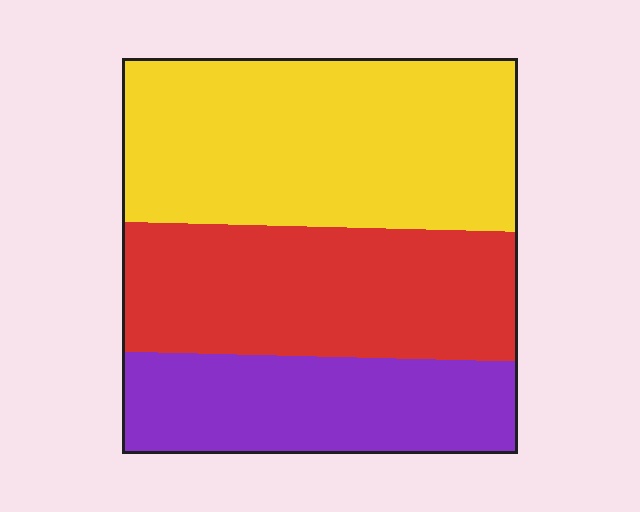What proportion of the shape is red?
Red takes up between a quarter and a half of the shape.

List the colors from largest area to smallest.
From largest to smallest: yellow, red, purple.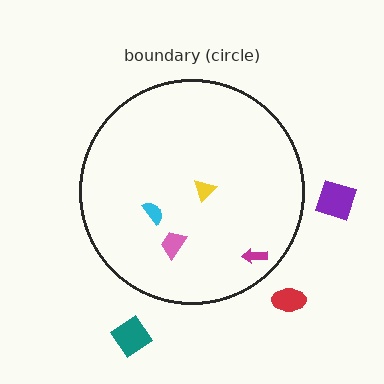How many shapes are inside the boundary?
4 inside, 3 outside.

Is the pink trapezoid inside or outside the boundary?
Inside.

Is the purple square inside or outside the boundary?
Outside.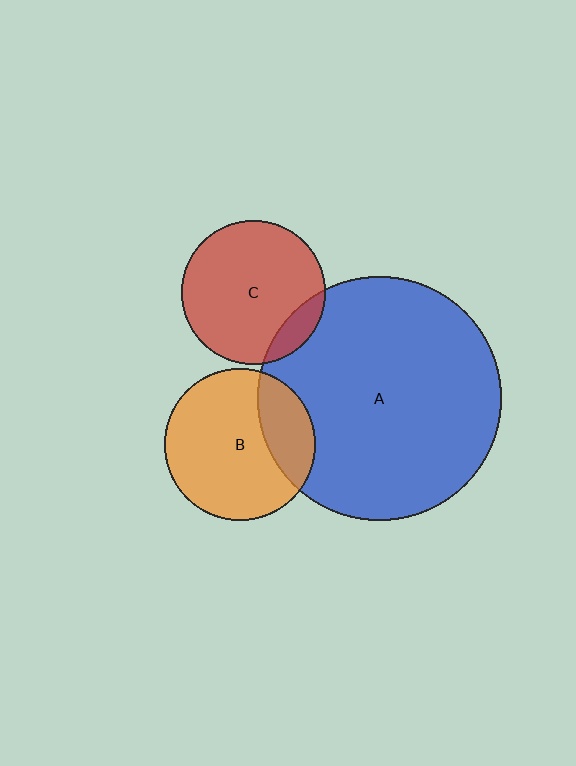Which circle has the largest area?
Circle A (blue).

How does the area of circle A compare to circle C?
Approximately 2.9 times.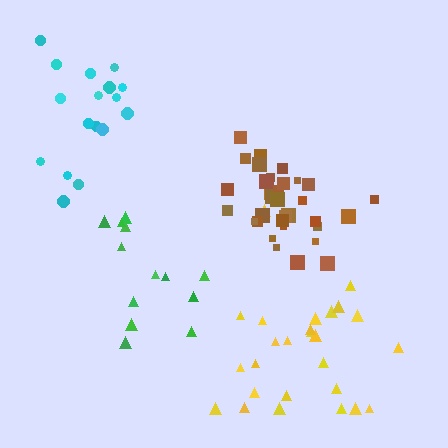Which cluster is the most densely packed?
Brown.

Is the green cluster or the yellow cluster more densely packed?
Yellow.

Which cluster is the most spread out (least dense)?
Green.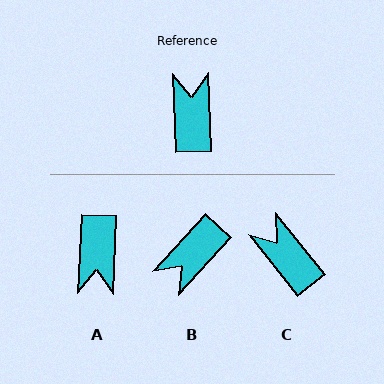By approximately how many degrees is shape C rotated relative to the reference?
Approximately 36 degrees counter-clockwise.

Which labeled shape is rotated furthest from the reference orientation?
A, about 175 degrees away.